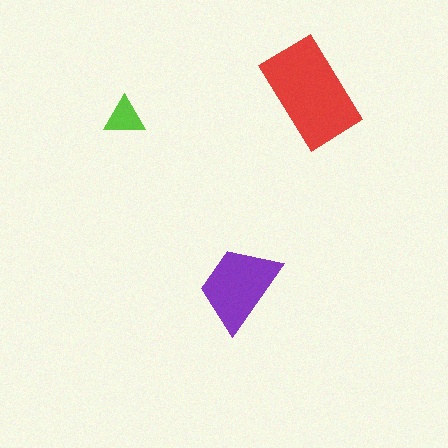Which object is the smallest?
The lime triangle.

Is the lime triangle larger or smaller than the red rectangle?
Smaller.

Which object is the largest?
The red rectangle.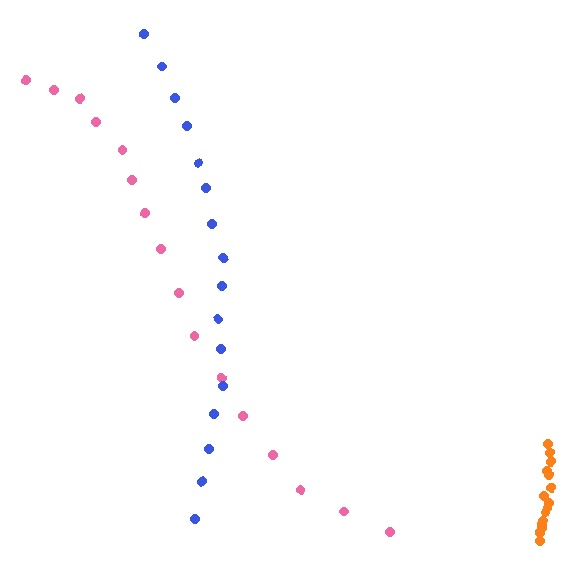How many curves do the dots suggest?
There are 3 distinct paths.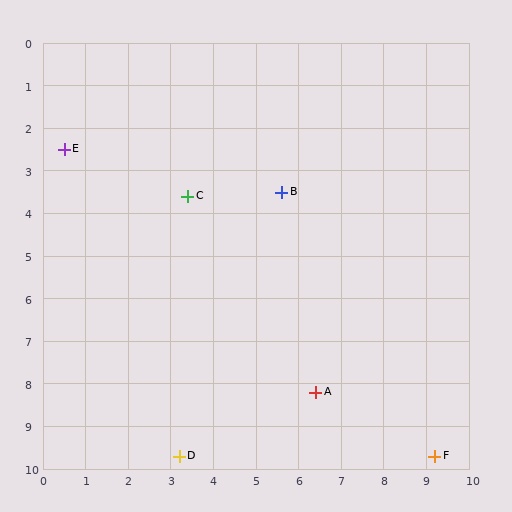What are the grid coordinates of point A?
Point A is at approximately (6.4, 8.2).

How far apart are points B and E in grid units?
Points B and E are about 5.2 grid units apart.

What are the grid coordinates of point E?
Point E is at approximately (0.5, 2.5).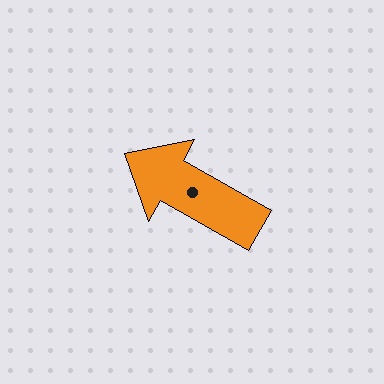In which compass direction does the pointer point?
Northwest.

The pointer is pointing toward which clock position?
Roughly 10 o'clock.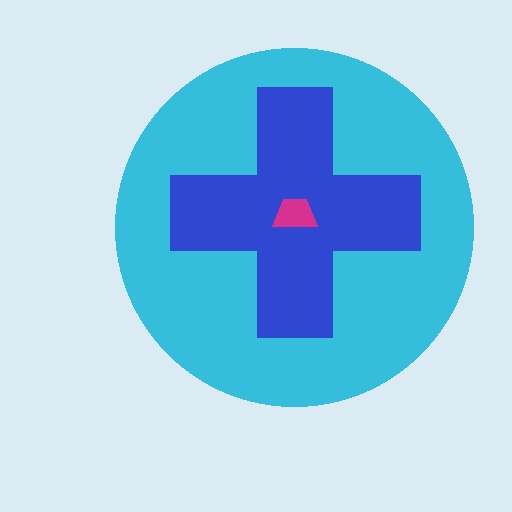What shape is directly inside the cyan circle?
The blue cross.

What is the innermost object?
The magenta trapezoid.